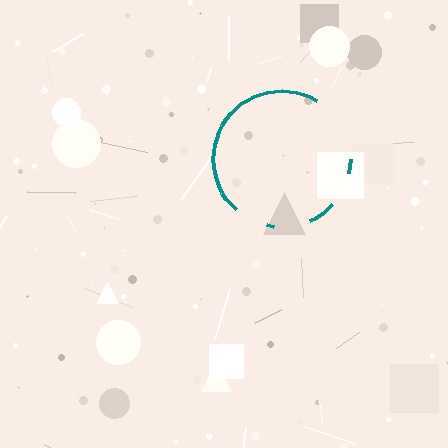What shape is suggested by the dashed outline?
The dashed outline suggests a circle.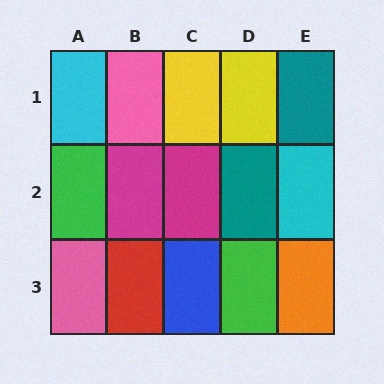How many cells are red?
1 cell is red.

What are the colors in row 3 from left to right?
Pink, red, blue, green, orange.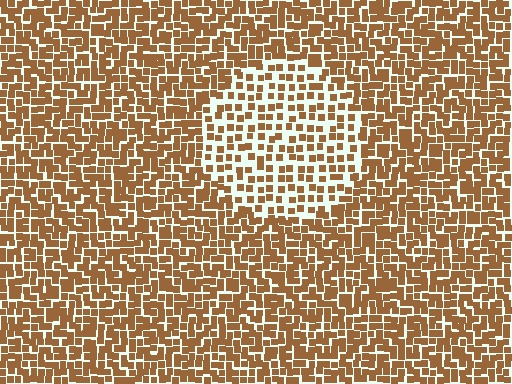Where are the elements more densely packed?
The elements are more densely packed outside the circle boundary.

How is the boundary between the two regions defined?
The boundary is defined by a change in element density (approximately 1.8x ratio). All elements are the same color, size, and shape.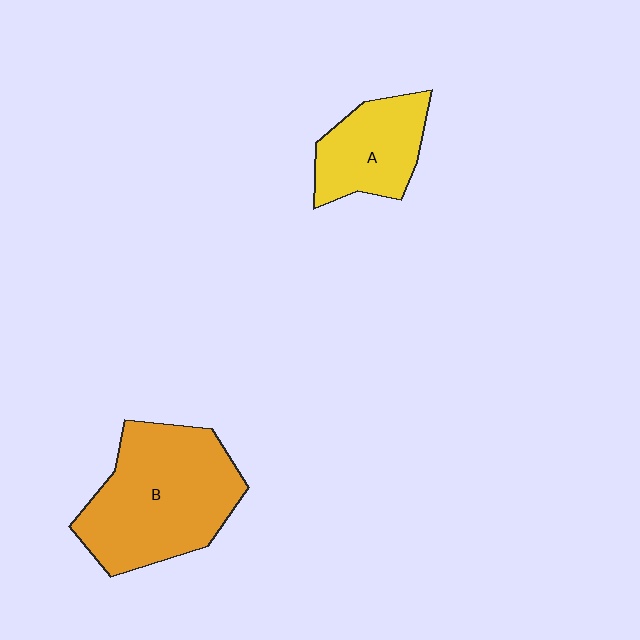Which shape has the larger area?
Shape B (orange).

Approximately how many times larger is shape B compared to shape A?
Approximately 1.9 times.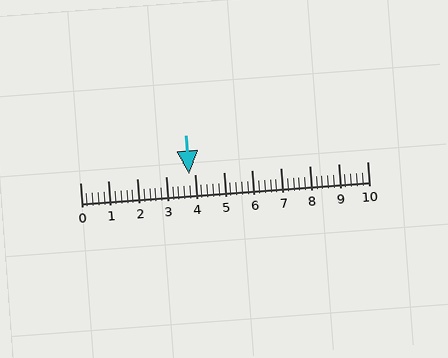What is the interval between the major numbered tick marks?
The major tick marks are spaced 1 units apart.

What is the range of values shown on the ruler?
The ruler shows values from 0 to 10.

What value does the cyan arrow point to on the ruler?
The cyan arrow points to approximately 3.8.